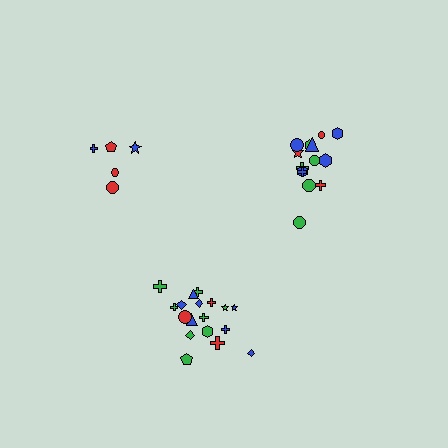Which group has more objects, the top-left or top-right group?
The top-right group.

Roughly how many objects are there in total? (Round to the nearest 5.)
Roughly 40 objects in total.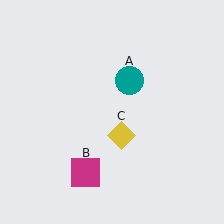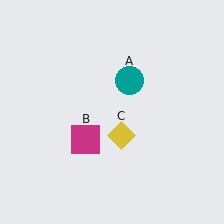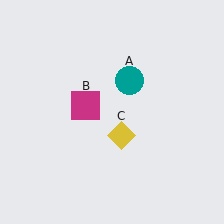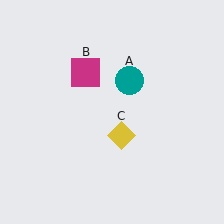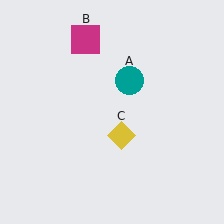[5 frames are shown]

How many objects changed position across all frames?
1 object changed position: magenta square (object B).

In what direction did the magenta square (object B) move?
The magenta square (object B) moved up.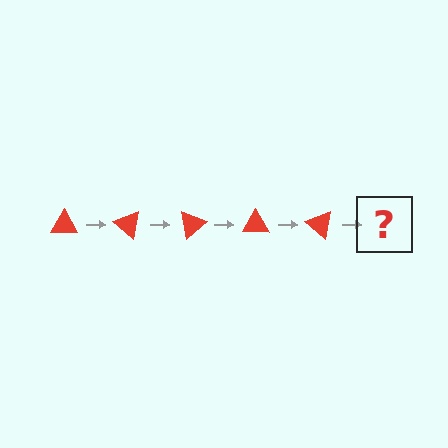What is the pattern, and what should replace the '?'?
The pattern is that the triangle rotates 40 degrees each step. The '?' should be a red triangle rotated 200 degrees.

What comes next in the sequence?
The next element should be a red triangle rotated 200 degrees.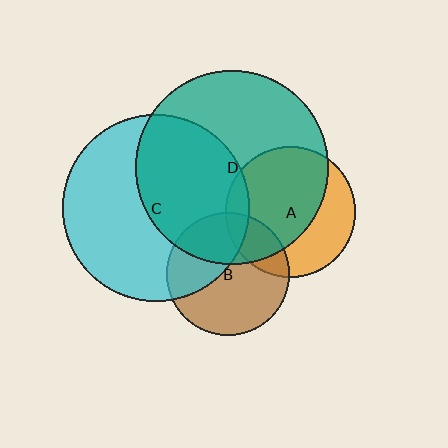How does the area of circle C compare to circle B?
Approximately 2.3 times.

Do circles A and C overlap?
Yes.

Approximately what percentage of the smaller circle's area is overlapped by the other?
Approximately 10%.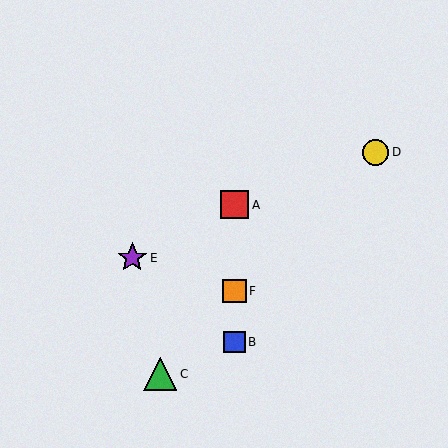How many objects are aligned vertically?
3 objects (A, B, F) are aligned vertically.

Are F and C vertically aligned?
No, F is at x≈235 and C is at x≈160.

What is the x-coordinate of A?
Object A is at x≈235.